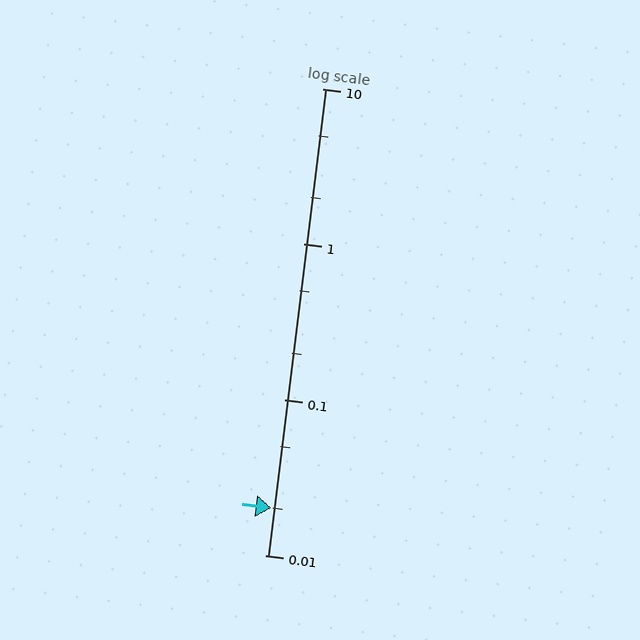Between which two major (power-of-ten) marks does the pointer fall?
The pointer is between 0.01 and 0.1.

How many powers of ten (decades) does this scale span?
The scale spans 3 decades, from 0.01 to 10.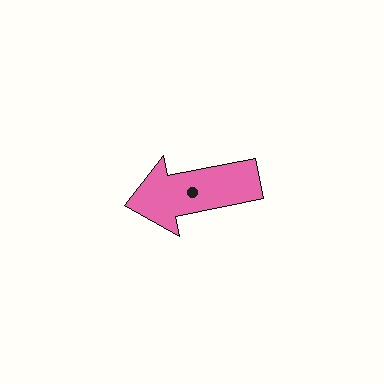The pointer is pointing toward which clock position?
Roughly 9 o'clock.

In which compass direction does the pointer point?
West.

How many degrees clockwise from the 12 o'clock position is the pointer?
Approximately 259 degrees.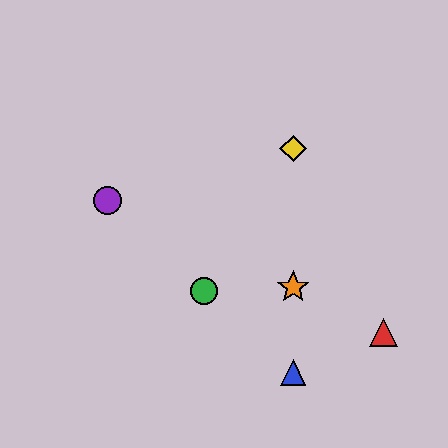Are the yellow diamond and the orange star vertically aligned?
Yes, both are at x≈293.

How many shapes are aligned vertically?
3 shapes (the blue triangle, the yellow diamond, the orange star) are aligned vertically.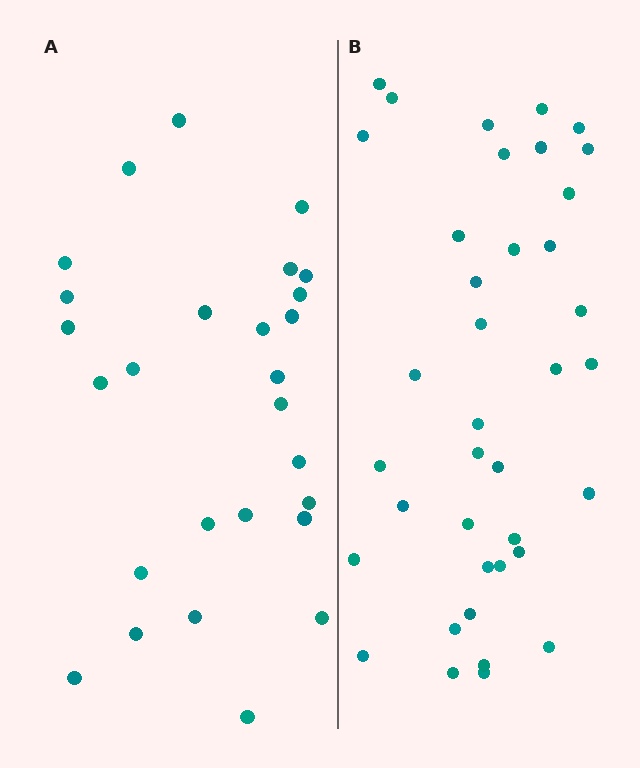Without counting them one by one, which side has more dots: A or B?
Region B (the right region) has more dots.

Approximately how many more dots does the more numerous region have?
Region B has roughly 12 or so more dots than region A.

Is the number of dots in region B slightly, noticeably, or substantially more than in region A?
Region B has noticeably more, but not dramatically so. The ratio is roughly 1.4 to 1.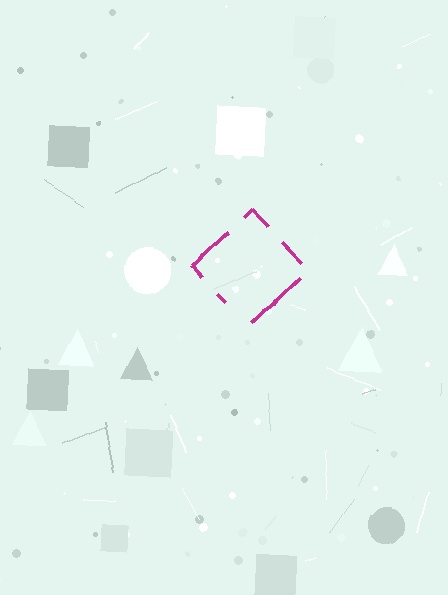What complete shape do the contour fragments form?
The contour fragments form a diamond.